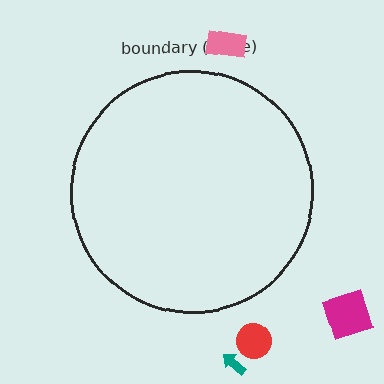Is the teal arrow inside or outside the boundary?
Outside.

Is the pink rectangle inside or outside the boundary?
Outside.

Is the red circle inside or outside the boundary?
Outside.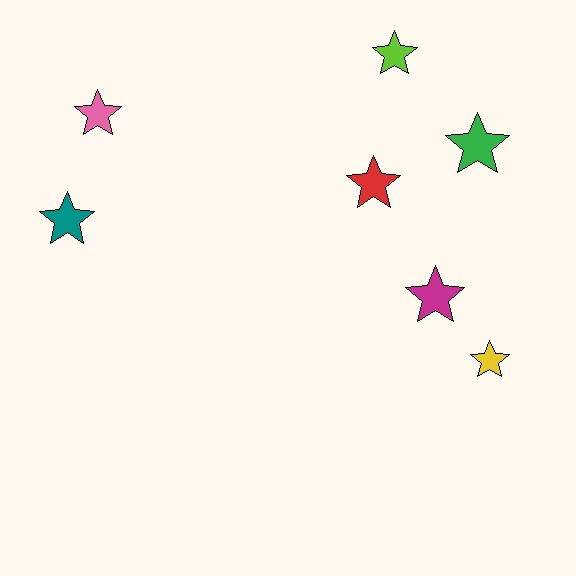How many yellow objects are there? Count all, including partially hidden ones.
There is 1 yellow object.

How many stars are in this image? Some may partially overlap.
There are 7 stars.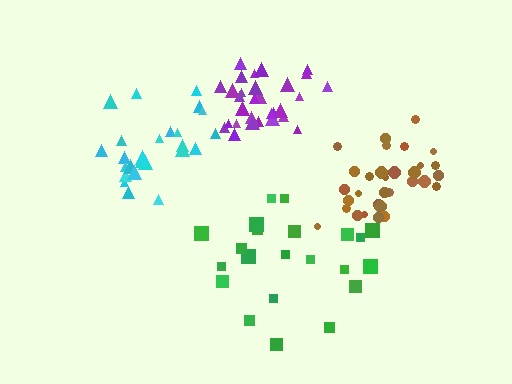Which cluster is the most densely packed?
Purple.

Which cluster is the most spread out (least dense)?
Green.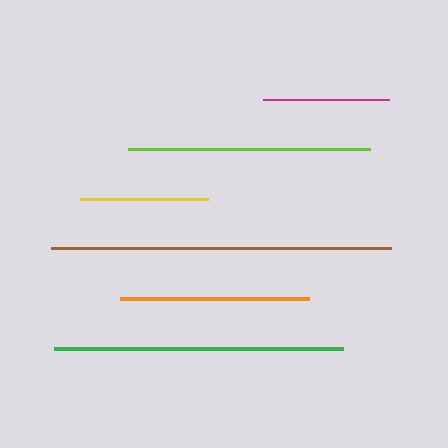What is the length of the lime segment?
The lime segment is approximately 242 pixels long.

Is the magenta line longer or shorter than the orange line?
The orange line is longer than the magenta line.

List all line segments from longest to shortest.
From longest to shortest: brown, green, lime, orange, yellow, magenta.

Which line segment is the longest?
The brown line is the longest at approximately 341 pixels.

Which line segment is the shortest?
The magenta line is the shortest at approximately 126 pixels.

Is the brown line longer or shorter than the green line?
The brown line is longer than the green line.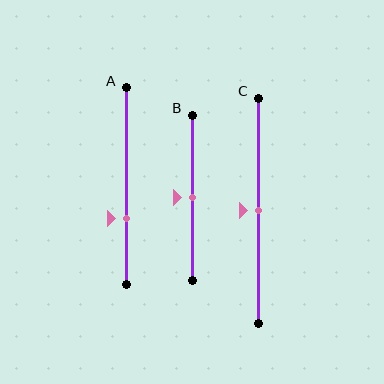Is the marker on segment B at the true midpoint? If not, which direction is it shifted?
Yes, the marker on segment B is at the true midpoint.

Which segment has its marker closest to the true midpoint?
Segment B has its marker closest to the true midpoint.